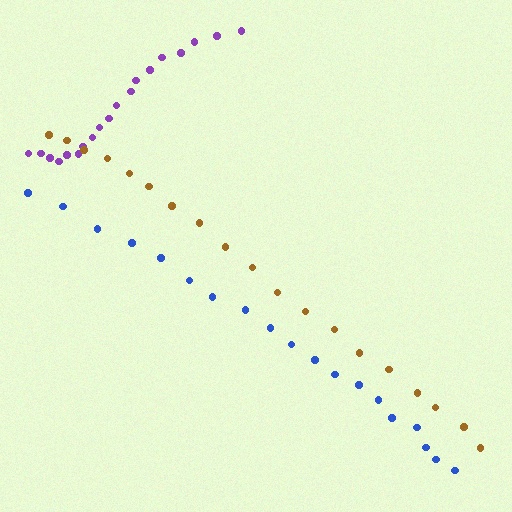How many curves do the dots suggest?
There are 3 distinct paths.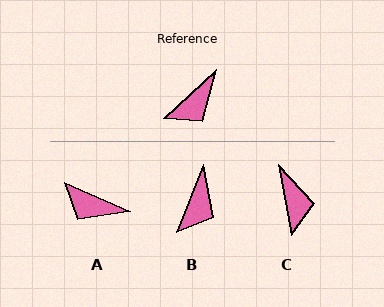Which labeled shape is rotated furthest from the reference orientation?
A, about 67 degrees away.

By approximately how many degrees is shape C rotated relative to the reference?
Approximately 58 degrees counter-clockwise.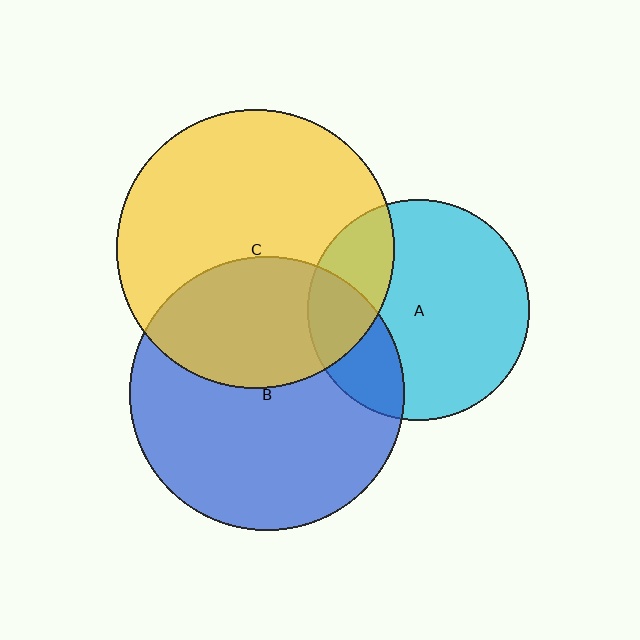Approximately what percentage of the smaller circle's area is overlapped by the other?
Approximately 35%.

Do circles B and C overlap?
Yes.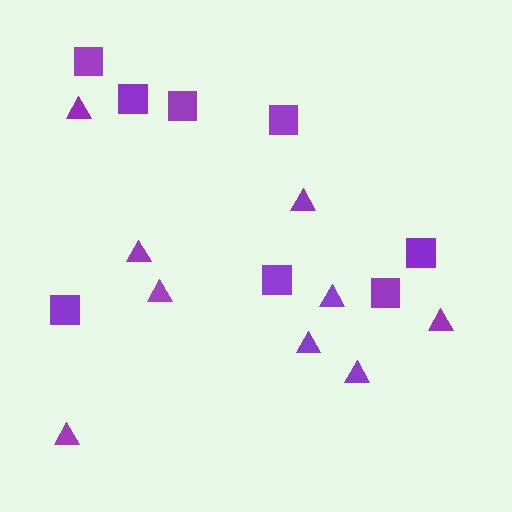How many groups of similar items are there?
There are 2 groups: one group of triangles (9) and one group of squares (8).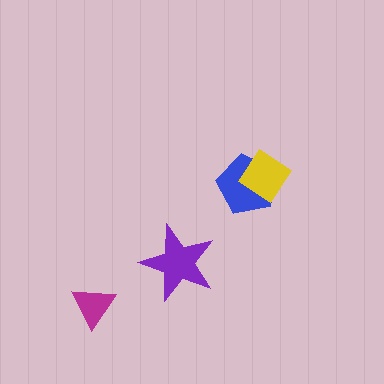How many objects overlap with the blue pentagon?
1 object overlaps with the blue pentagon.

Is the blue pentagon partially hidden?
Yes, it is partially covered by another shape.